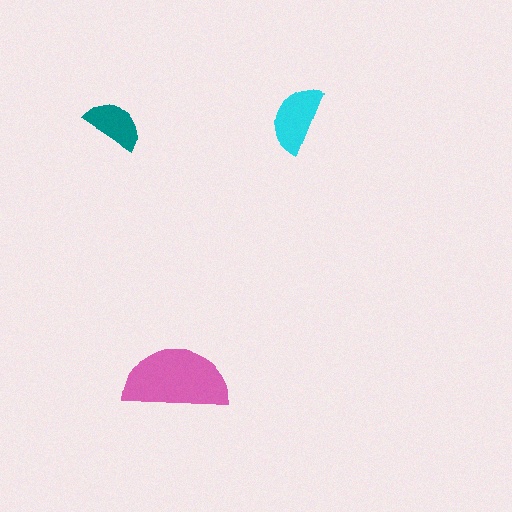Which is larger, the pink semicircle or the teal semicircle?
The pink one.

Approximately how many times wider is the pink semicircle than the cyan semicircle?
About 1.5 times wider.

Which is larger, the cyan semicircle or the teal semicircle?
The cyan one.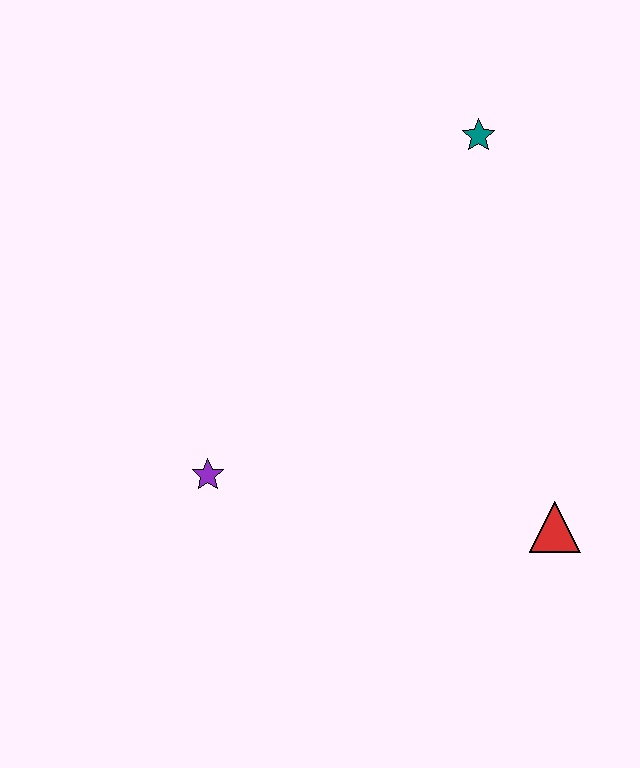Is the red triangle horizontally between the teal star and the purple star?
No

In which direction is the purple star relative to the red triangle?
The purple star is to the left of the red triangle.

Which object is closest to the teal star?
The red triangle is closest to the teal star.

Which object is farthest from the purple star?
The teal star is farthest from the purple star.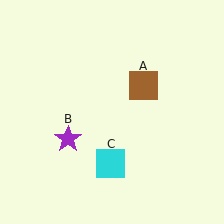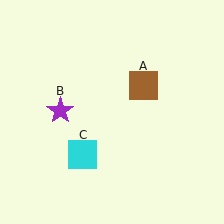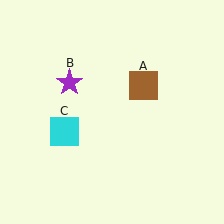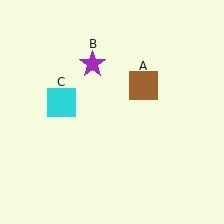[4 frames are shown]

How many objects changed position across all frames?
2 objects changed position: purple star (object B), cyan square (object C).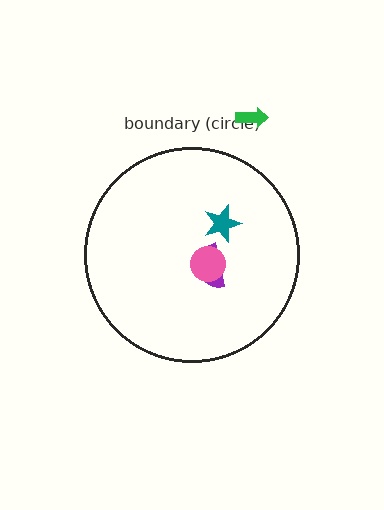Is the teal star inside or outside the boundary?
Inside.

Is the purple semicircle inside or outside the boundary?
Inside.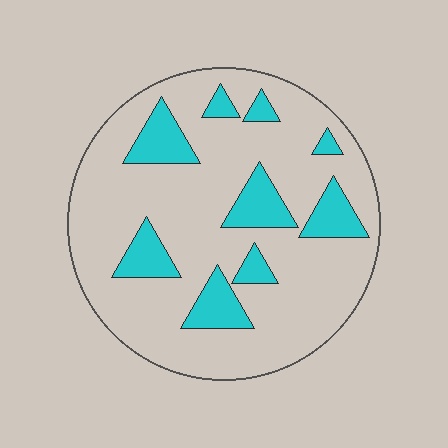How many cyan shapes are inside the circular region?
9.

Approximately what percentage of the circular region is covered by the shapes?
Approximately 20%.